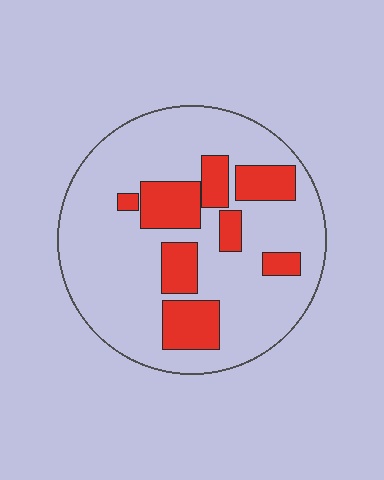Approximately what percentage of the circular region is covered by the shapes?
Approximately 25%.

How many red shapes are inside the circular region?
8.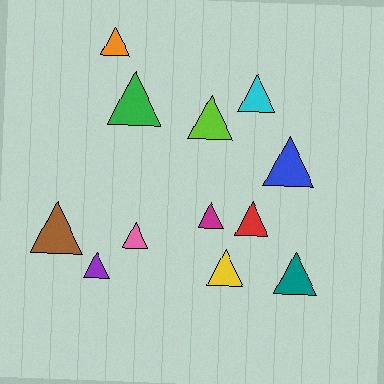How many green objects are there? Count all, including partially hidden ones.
There is 1 green object.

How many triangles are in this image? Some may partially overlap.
There are 12 triangles.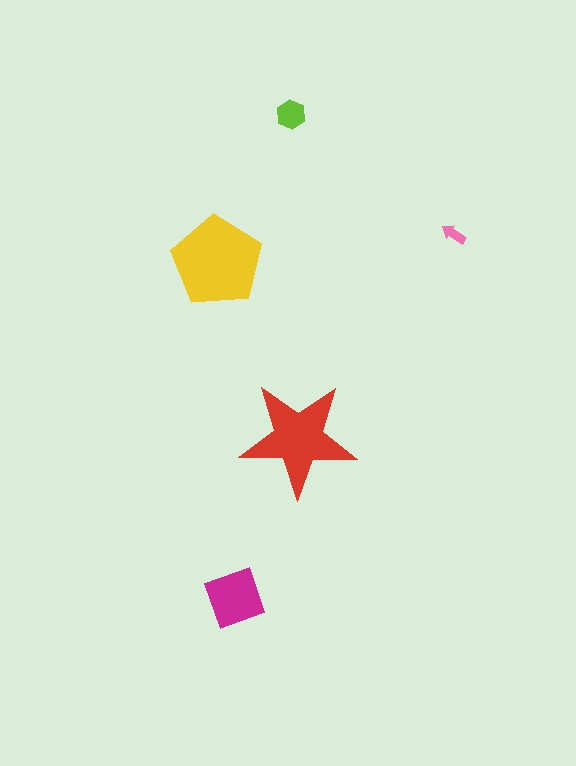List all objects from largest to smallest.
The yellow pentagon, the red star, the magenta diamond, the lime hexagon, the pink arrow.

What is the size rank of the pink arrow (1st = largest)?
5th.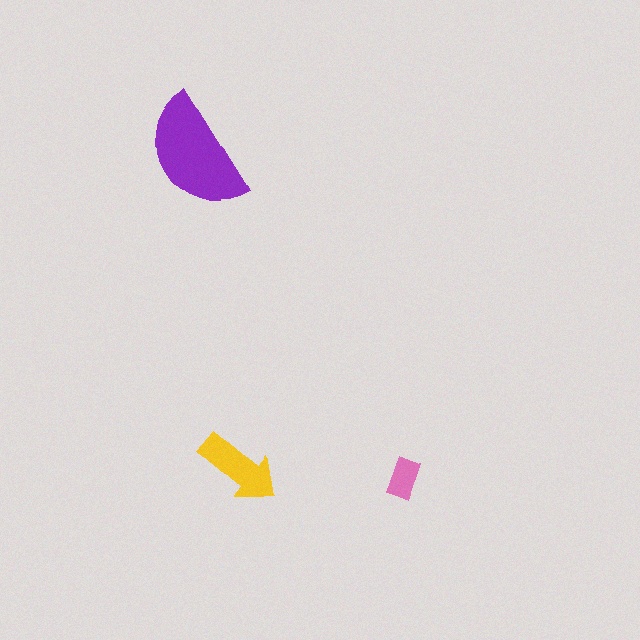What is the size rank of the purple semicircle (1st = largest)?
1st.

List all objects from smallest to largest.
The pink rectangle, the yellow arrow, the purple semicircle.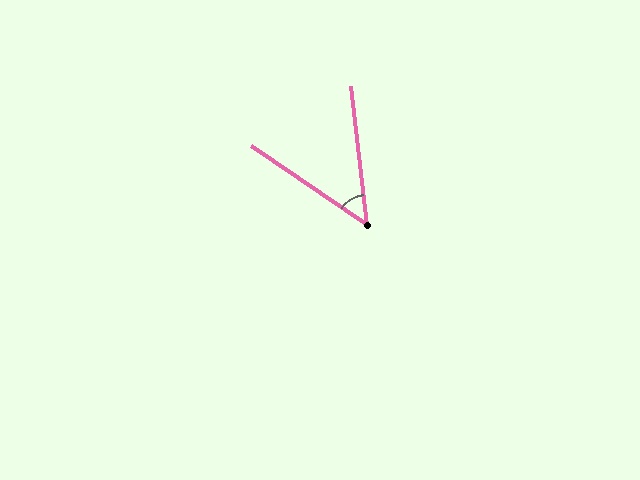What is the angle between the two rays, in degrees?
Approximately 49 degrees.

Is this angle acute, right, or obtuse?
It is acute.